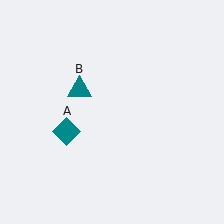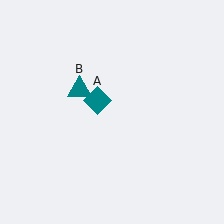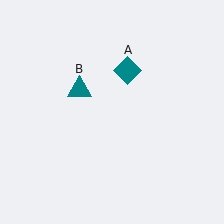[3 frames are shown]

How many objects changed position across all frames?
1 object changed position: teal diamond (object A).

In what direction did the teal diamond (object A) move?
The teal diamond (object A) moved up and to the right.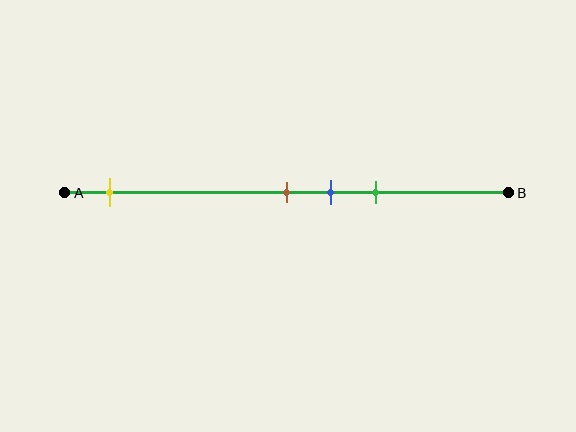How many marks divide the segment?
There are 4 marks dividing the segment.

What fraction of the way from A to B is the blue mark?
The blue mark is approximately 60% (0.6) of the way from A to B.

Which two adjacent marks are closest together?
The brown and blue marks are the closest adjacent pair.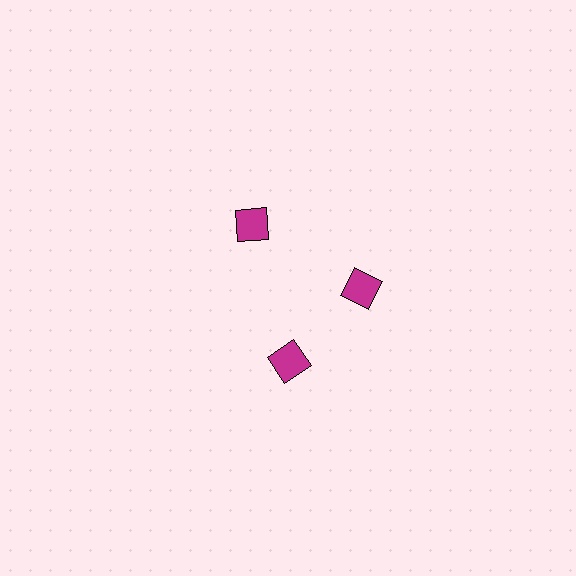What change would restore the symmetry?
The symmetry would be restored by rotating it back into even spacing with its neighbors so that all 3 squares sit at equal angles and equal distance from the center.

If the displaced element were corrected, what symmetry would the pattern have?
It would have 3-fold rotational symmetry — the pattern would map onto itself every 120 degrees.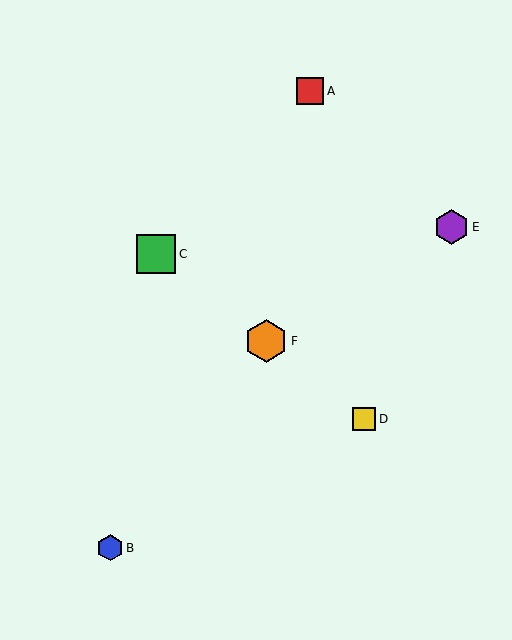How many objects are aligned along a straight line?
3 objects (C, D, F) are aligned along a straight line.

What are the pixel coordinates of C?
Object C is at (156, 254).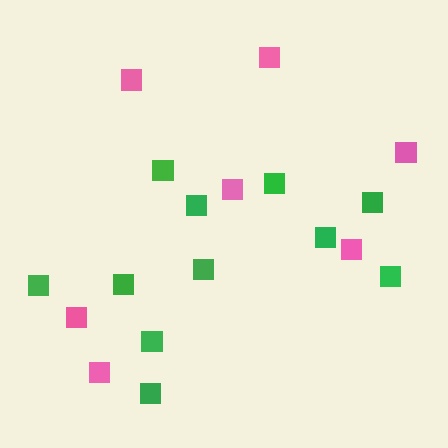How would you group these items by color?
There are 2 groups: one group of green squares (11) and one group of pink squares (7).